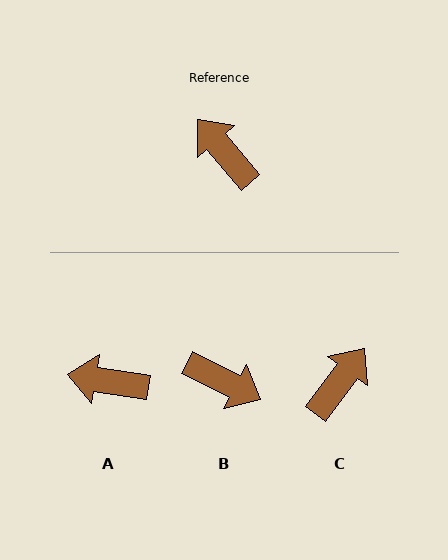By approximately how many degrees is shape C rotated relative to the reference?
Approximately 77 degrees clockwise.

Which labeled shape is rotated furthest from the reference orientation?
B, about 157 degrees away.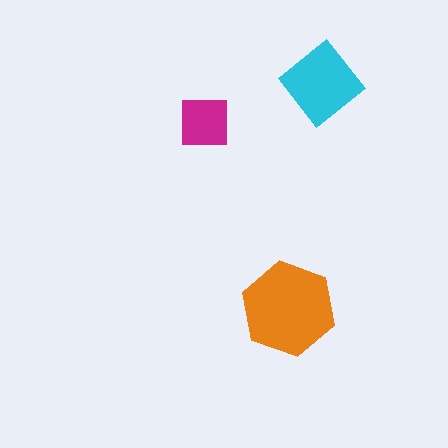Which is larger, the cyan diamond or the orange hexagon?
The orange hexagon.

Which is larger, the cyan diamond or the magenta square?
The cyan diamond.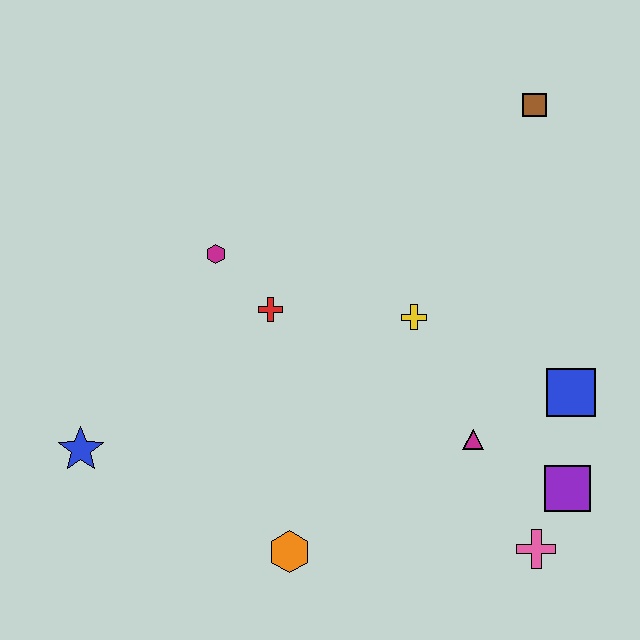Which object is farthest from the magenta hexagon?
The pink cross is farthest from the magenta hexagon.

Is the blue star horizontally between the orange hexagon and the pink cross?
No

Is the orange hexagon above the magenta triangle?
No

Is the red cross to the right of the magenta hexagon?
Yes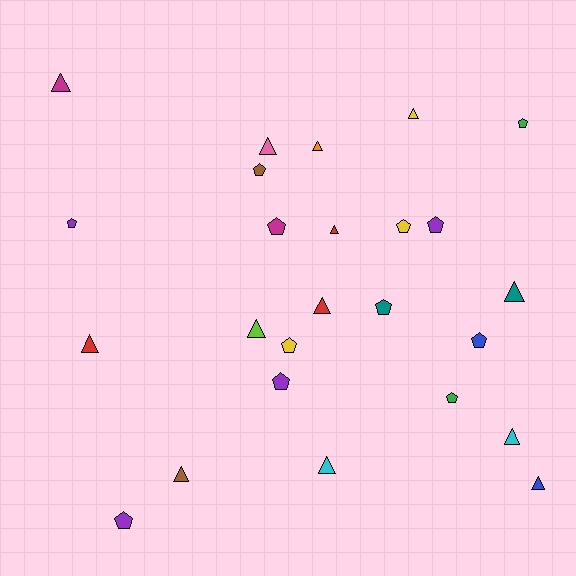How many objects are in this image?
There are 25 objects.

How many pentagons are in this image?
There are 12 pentagons.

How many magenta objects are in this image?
There are 2 magenta objects.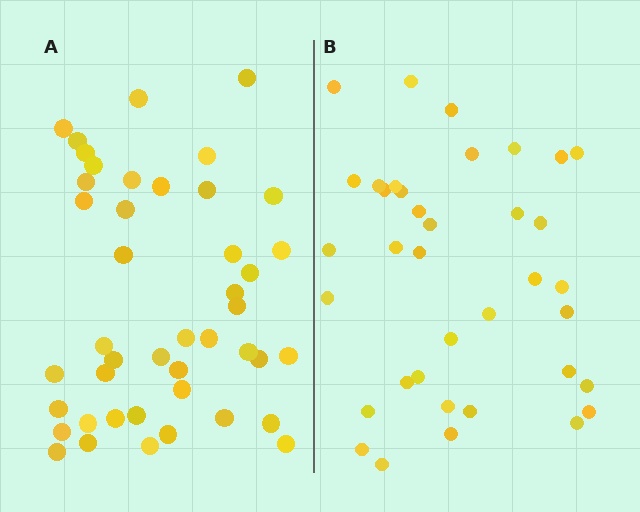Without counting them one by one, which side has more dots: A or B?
Region A (the left region) has more dots.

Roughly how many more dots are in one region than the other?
Region A has roughly 8 or so more dots than region B.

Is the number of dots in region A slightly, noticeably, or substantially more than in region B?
Region A has only slightly more — the two regions are fairly close. The ratio is roughly 1.2 to 1.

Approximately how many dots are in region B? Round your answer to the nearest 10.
About 40 dots. (The exact count is 37, which rounds to 40.)